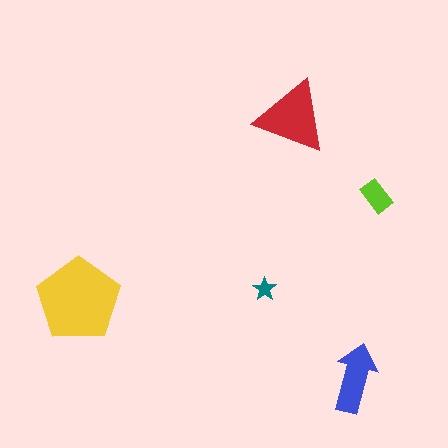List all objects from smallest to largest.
The teal star, the lime rectangle, the blue arrow, the red triangle, the yellow pentagon.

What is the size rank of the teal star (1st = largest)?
5th.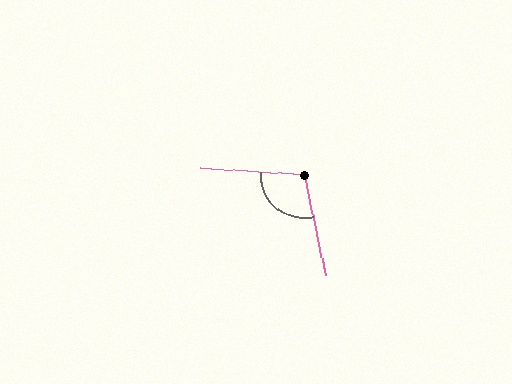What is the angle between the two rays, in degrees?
Approximately 105 degrees.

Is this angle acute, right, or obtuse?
It is obtuse.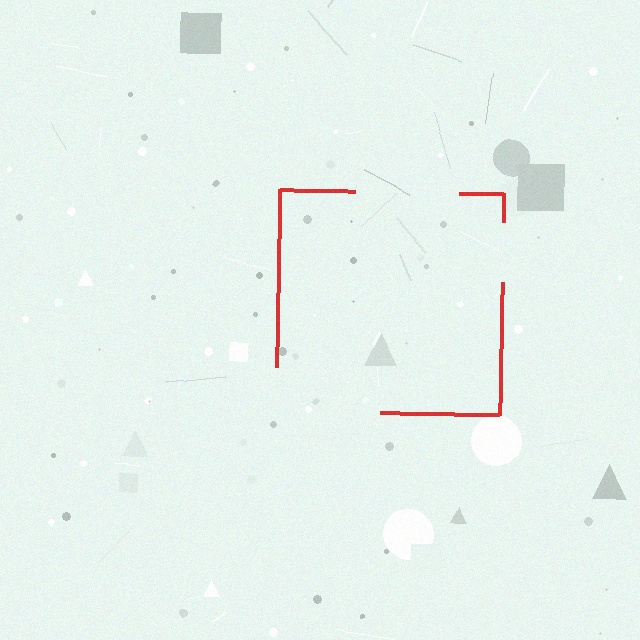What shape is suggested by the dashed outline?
The dashed outline suggests a square.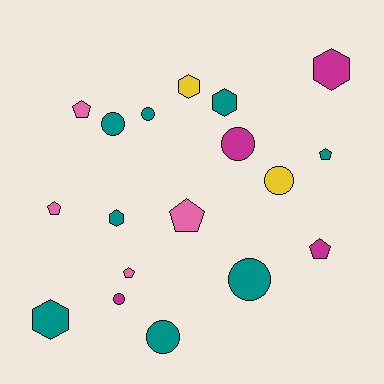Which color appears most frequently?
Teal, with 8 objects.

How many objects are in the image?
There are 18 objects.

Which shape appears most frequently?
Circle, with 7 objects.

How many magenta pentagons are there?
There is 1 magenta pentagon.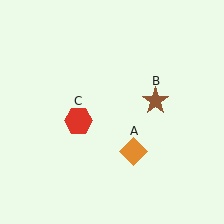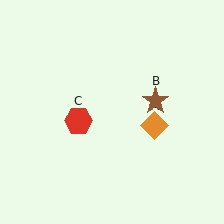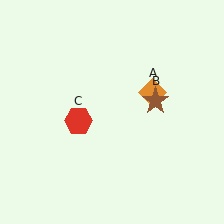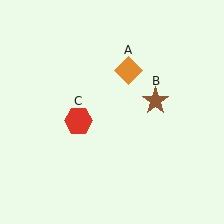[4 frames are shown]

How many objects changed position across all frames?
1 object changed position: orange diamond (object A).